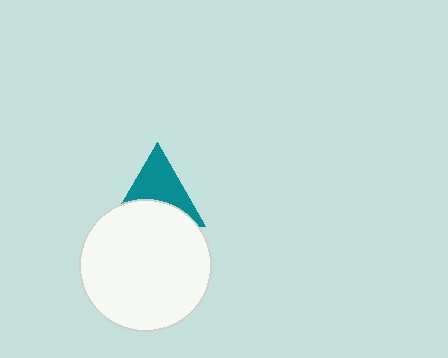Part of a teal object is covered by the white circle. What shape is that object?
It is a triangle.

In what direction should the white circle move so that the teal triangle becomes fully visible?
The white circle should move down. That is the shortest direction to clear the overlap and leave the teal triangle fully visible.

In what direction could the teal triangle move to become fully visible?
The teal triangle could move up. That would shift it out from behind the white circle entirely.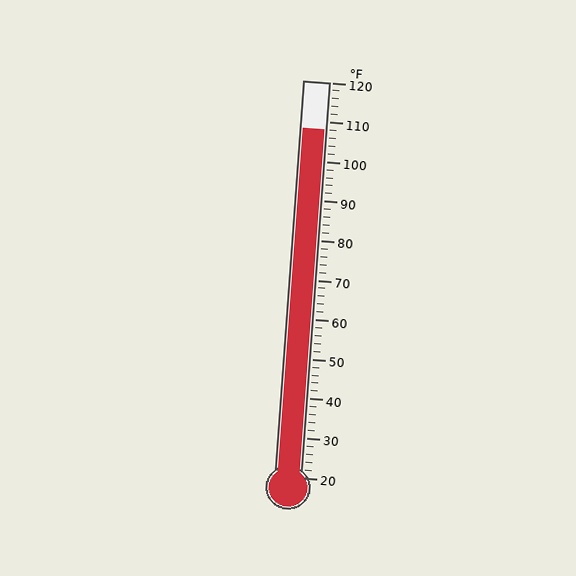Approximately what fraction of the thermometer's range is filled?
The thermometer is filled to approximately 90% of its range.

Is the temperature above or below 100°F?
The temperature is above 100°F.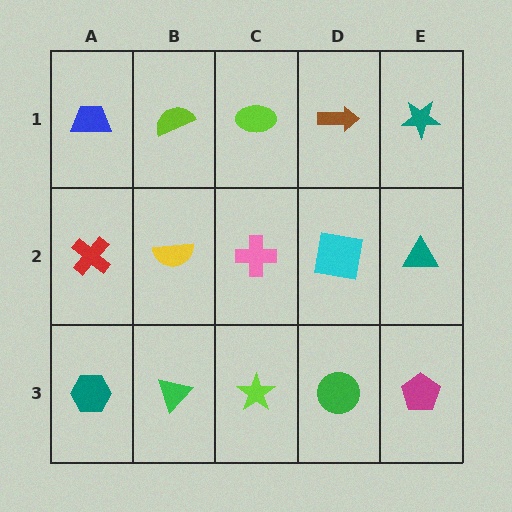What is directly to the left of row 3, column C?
A green triangle.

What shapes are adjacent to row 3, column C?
A pink cross (row 2, column C), a green triangle (row 3, column B), a green circle (row 3, column D).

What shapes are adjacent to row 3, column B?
A yellow semicircle (row 2, column B), a teal hexagon (row 3, column A), a lime star (row 3, column C).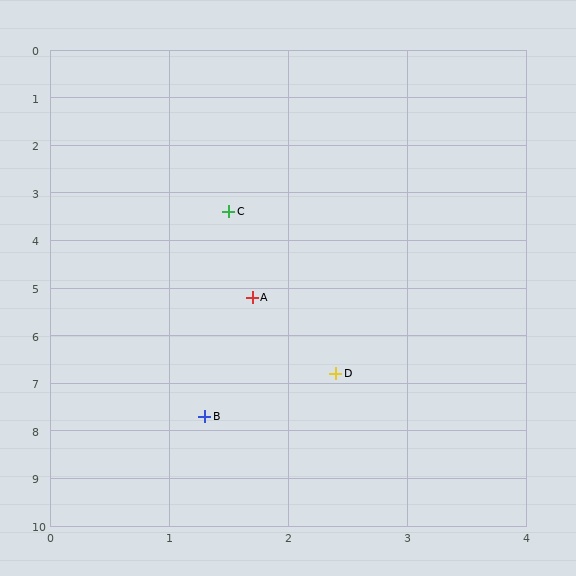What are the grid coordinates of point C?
Point C is at approximately (1.5, 3.4).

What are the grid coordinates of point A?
Point A is at approximately (1.7, 5.2).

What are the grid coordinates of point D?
Point D is at approximately (2.4, 6.8).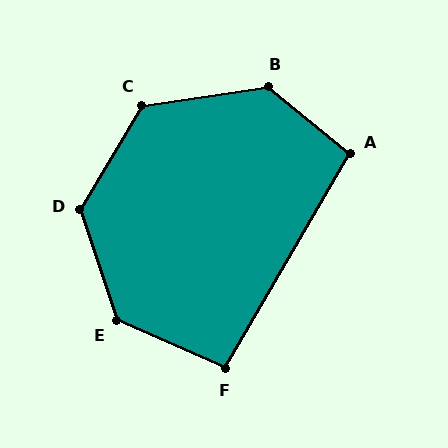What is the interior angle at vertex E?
Approximately 132 degrees (obtuse).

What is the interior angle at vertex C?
Approximately 129 degrees (obtuse).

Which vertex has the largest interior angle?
B, at approximately 132 degrees.